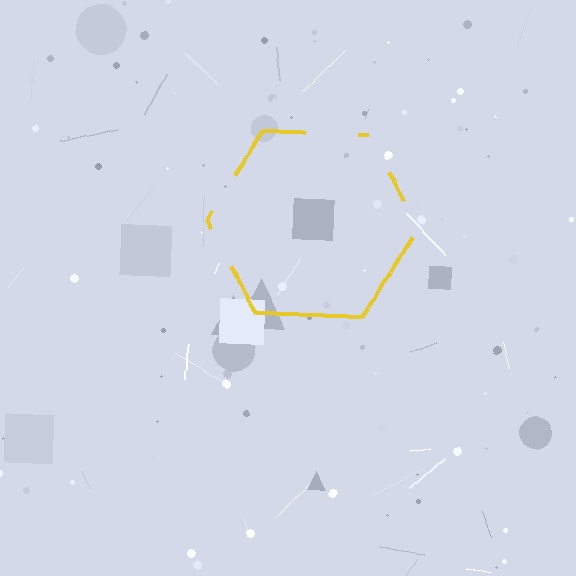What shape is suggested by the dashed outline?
The dashed outline suggests a hexagon.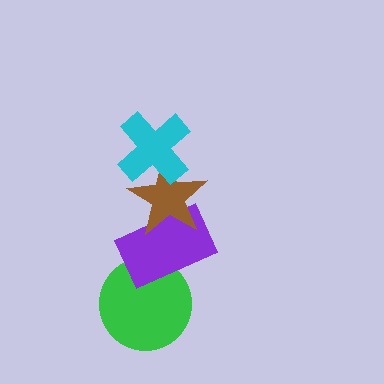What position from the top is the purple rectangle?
The purple rectangle is 3rd from the top.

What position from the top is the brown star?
The brown star is 2nd from the top.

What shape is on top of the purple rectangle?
The brown star is on top of the purple rectangle.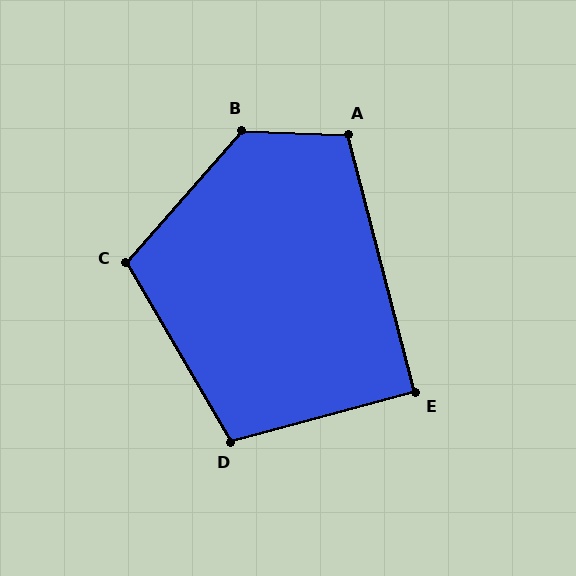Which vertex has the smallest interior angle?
E, at approximately 91 degrees.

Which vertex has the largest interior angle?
B, at approximately 129 degrees.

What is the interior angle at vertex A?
Approximately 107 degrees (obtuse).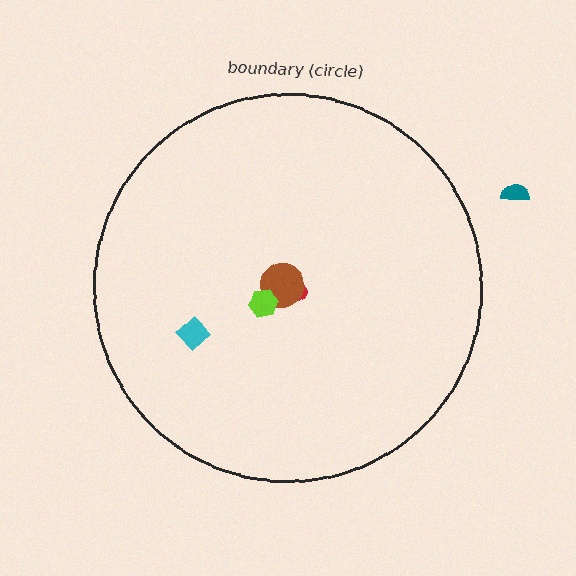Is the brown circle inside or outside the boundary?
Inside.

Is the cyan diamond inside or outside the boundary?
Inside.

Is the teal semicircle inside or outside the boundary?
Outside.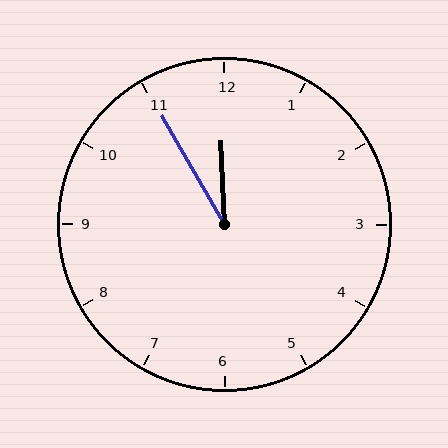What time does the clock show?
11:55.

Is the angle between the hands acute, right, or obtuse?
It is acute.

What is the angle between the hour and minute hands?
Approximately 28 degrees.